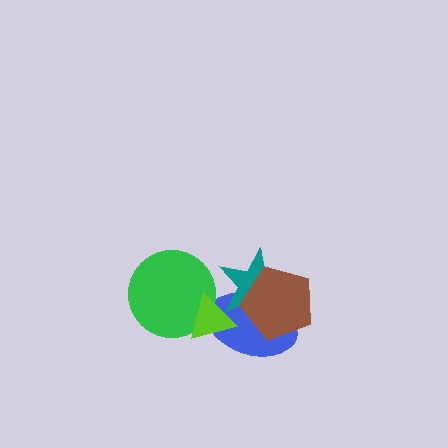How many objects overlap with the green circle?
1 object overlaps with the green circle.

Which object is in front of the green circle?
The lime triangle is in front of the green circle.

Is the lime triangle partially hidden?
No, no other shape covers it.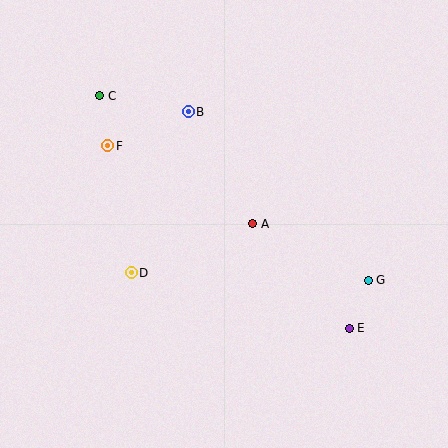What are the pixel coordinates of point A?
Point A is at (253, 224).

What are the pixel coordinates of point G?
Point G is at (368, 280).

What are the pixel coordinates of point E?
Point E is at (349, 328).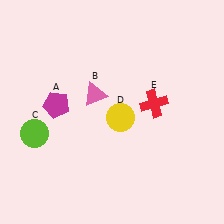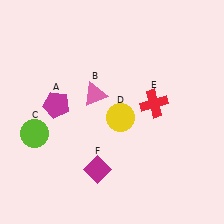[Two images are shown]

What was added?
A magenta diamond (F) was added in Image 2.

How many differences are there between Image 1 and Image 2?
There is 1 difference between the two images.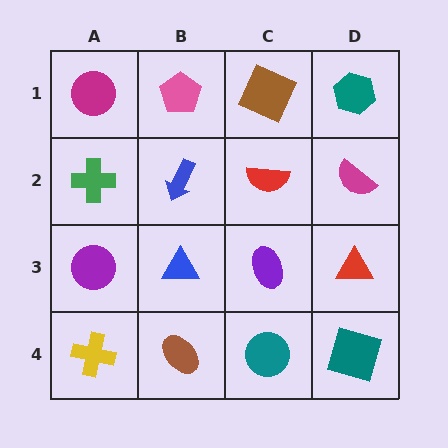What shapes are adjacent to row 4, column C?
A purple ellipse (row 3, column C), a brown ellipse (row 4, column B), a teal square (row 4, column D).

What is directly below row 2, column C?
A purple ellipse.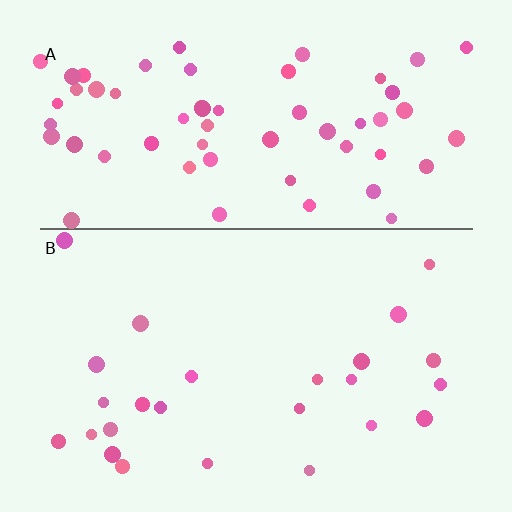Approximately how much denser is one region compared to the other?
Approximately 2.4× — region A over region B.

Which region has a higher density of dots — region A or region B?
A (the top).